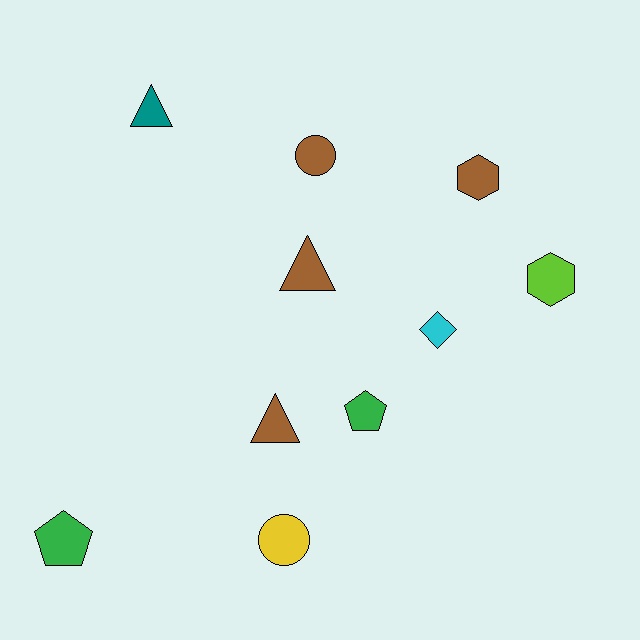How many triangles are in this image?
There are 3 triangles.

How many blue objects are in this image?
There are no blue objects.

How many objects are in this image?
There are 10 objects.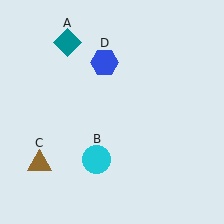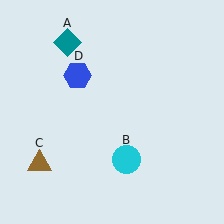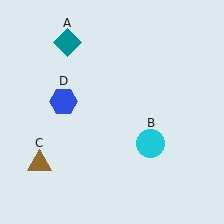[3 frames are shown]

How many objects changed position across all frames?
2 objects changed position: cyan circle (object B), blue hexagon (object D).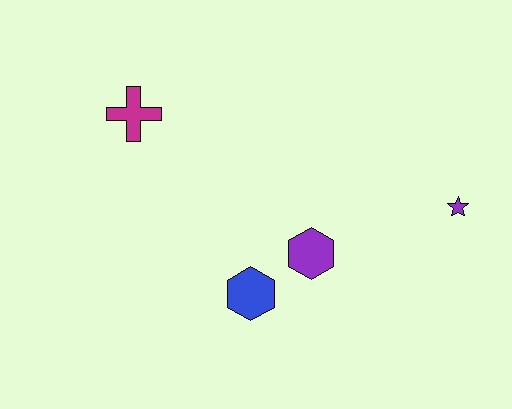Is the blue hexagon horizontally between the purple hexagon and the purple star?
No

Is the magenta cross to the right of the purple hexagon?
No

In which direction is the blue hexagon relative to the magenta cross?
The blue hexagon is below the magenta cross.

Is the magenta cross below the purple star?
No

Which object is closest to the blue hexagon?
The purple hexagon is closest to the blue hexagon.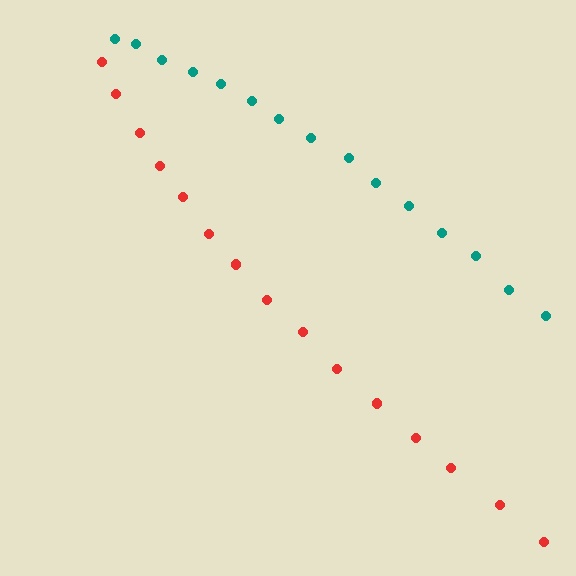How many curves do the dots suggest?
There are 2 distinct paths.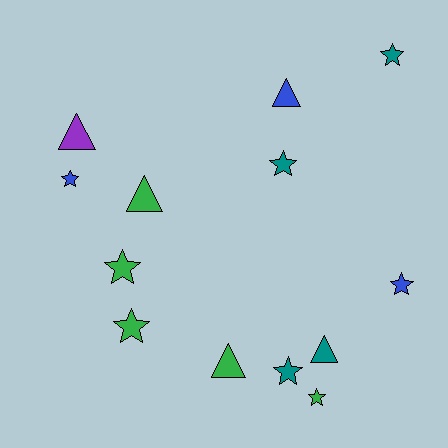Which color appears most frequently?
Green, with 5 objects.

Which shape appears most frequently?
Star, with 8 objects.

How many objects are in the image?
There are 13 objects.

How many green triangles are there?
There are 2 green triangles.